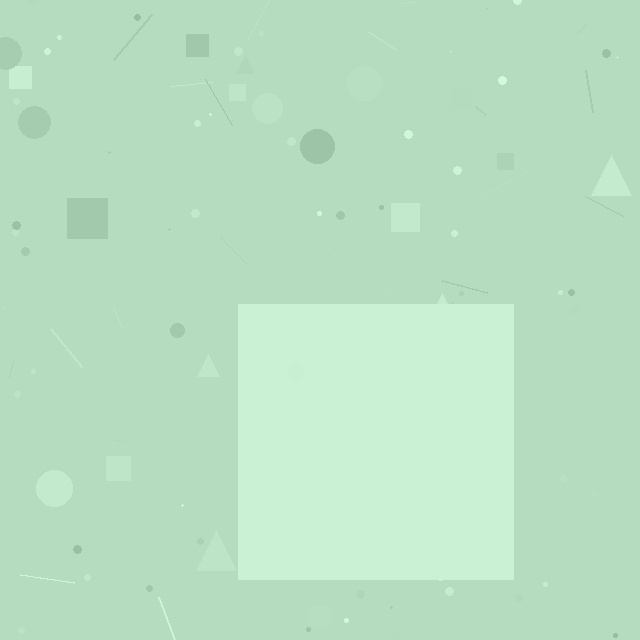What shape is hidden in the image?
A square is hidden in the image.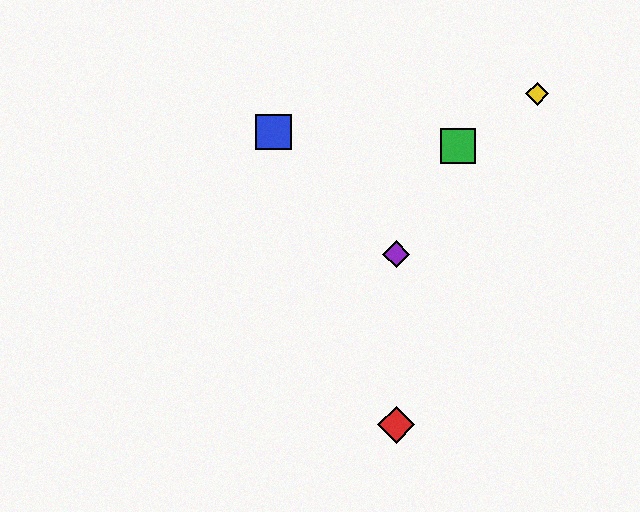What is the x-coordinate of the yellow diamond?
The yellow diamond is at x≈537.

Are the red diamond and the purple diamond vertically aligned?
Yes, both are at x≈396.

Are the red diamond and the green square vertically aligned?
No, the red diamond is at x≈396 and the green square is at x≈458.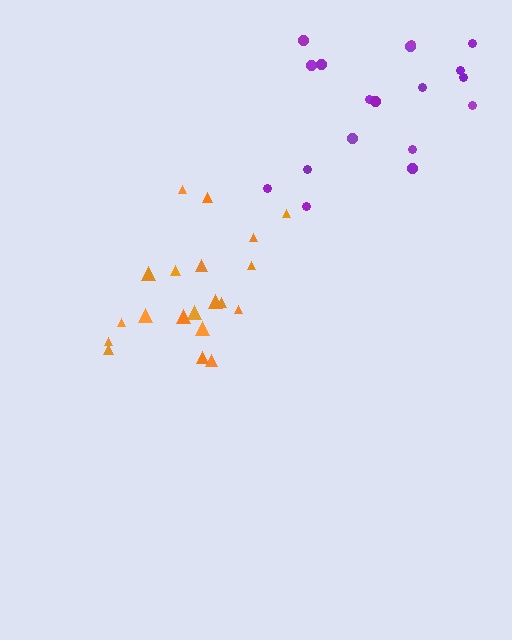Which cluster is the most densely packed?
Orange.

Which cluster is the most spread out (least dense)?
Purple.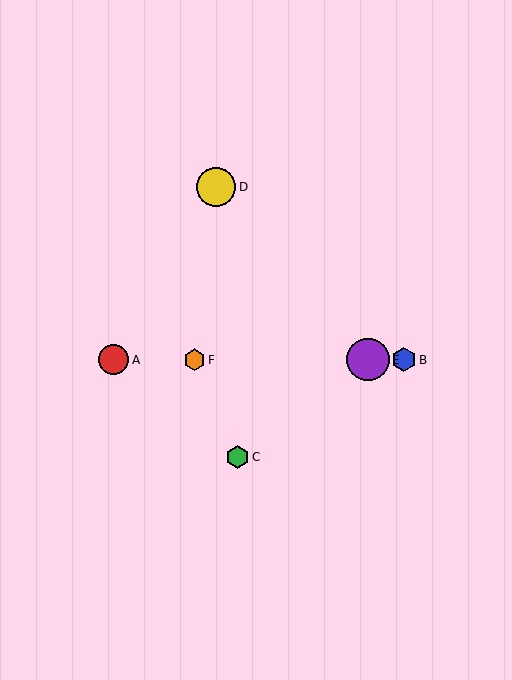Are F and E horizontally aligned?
Yes, both are at y≈360.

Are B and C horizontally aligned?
No, B is at y≈360 and C is at y≈457.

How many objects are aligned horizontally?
4 objects (A, B, E, F) are aligned horizontally.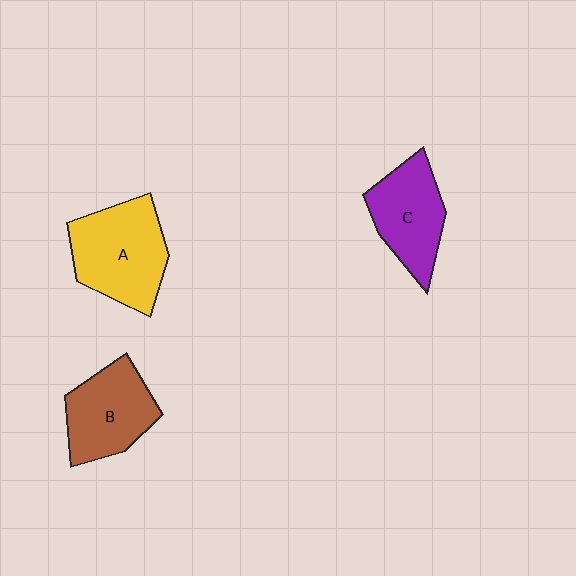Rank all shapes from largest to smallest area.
From largest to smallest: A (yellow), B (brown), C (purple).